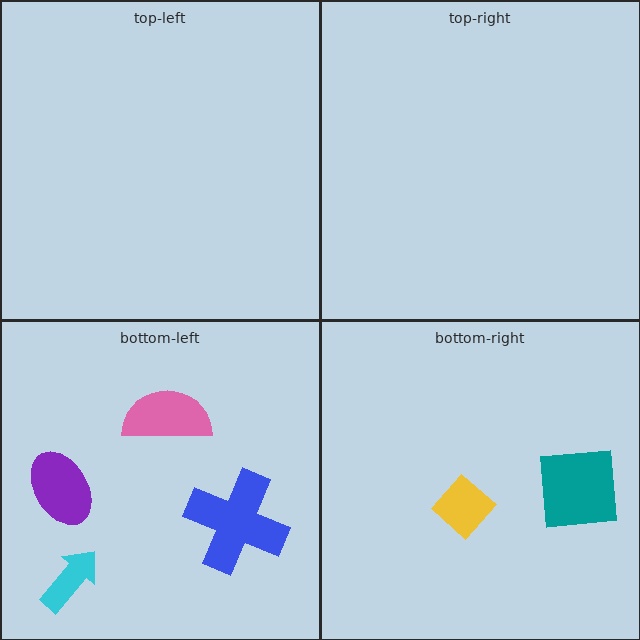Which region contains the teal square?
The bottom-right region.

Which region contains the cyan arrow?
The bottom-left region.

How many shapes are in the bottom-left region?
4.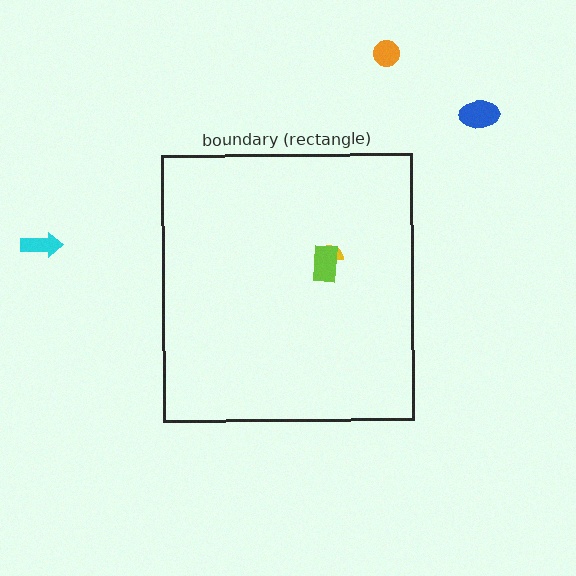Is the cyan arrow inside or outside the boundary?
Outside.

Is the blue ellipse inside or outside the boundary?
Outside.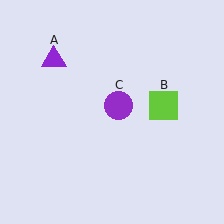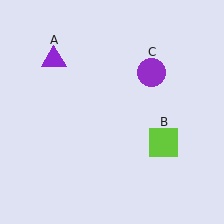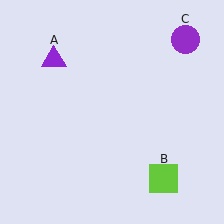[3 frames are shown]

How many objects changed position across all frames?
2 objects changed position: lime square (object B), purple circle (object C).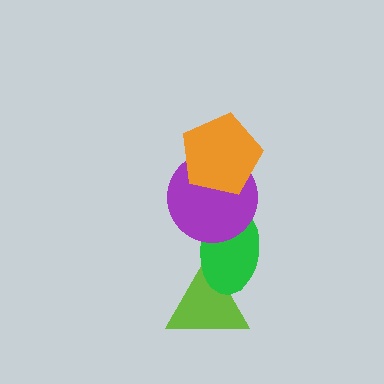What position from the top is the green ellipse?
The green ellipse is 3rd from the top.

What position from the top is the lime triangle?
The lime triangle is 4th from the top.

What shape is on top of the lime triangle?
The green ellipse is on top of the lime triangle.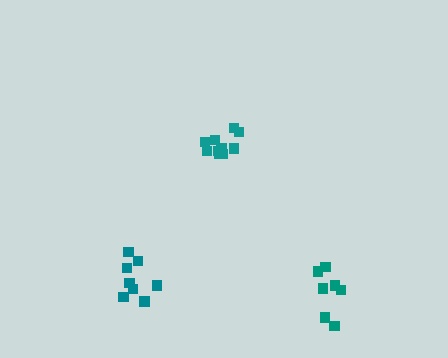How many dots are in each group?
Group 1: 8 dots, Group 2: 7 dots, Group 3: 10 dots (25 total).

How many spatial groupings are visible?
There are 3 spatial groupings.